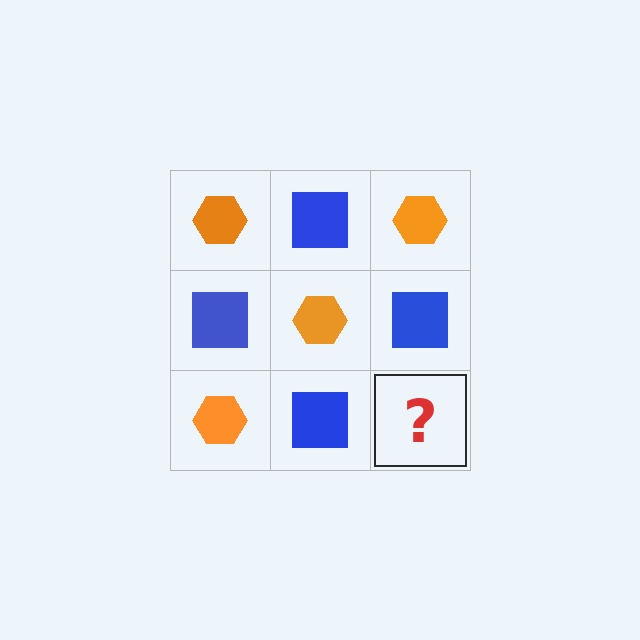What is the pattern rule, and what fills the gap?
The rule is that it alternates orange hexagon and blue square in a checkerboard pattern. The gap should be filled with an orange hexagon.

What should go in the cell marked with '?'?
The missing cell should contain an orange hexagon.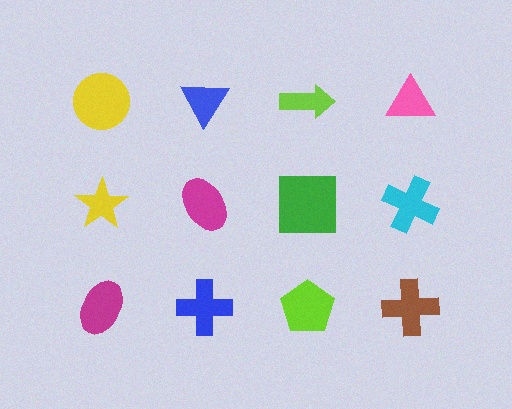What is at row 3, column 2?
A blue cross.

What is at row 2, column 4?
A cyan cross.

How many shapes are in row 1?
4 shapes.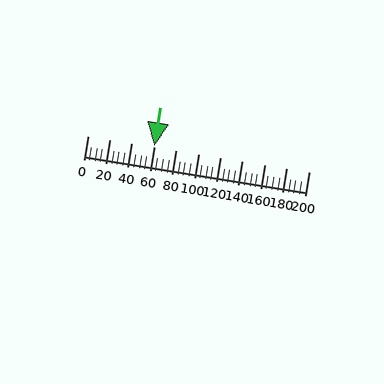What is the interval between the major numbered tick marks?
The major tick marks are spaced 20 units apart.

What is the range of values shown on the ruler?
The ruler shows values from 0 to 200.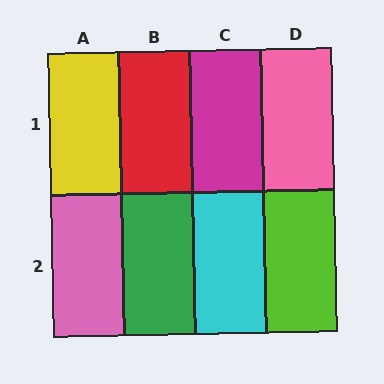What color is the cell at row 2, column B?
Green.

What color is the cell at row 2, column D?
Lime.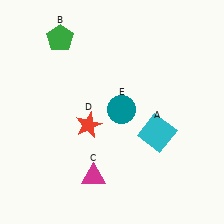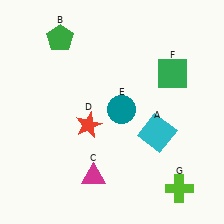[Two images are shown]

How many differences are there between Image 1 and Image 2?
There are 2 differences between the two images.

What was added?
A green square (F), a lime cross (G) were added in Image 2.